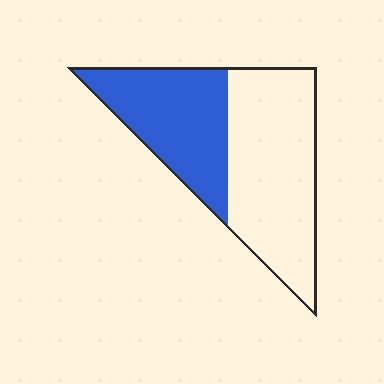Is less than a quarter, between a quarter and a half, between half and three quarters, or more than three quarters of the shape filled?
Between a quarter and a half.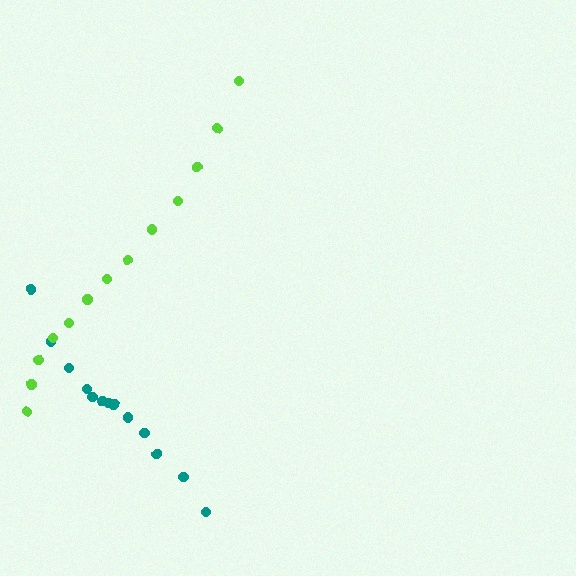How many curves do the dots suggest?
There are 2 distinct paths.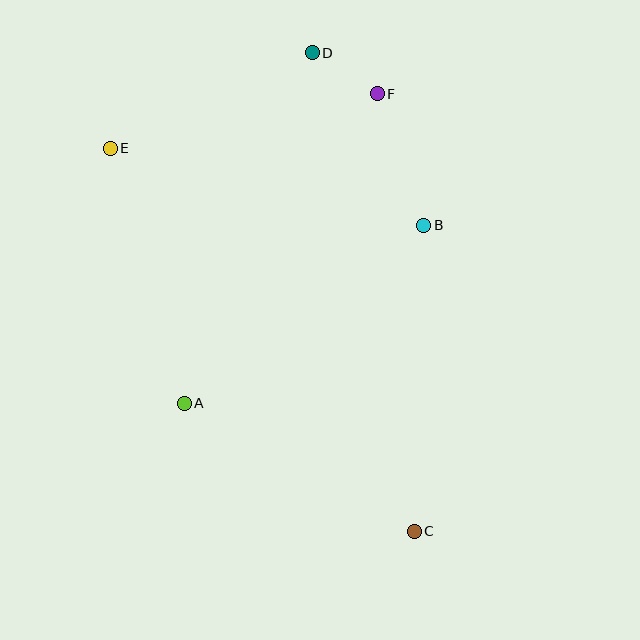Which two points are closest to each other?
Points D and F are closest to each other.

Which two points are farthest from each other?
Points C and D are farthest from each other.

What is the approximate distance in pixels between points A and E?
The distance between A and E is approximately 266 pixels.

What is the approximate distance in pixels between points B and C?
The distance between B and C is approximately 306 pixels.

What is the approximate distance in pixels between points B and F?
The distance between B and F is approximately 140 pixels.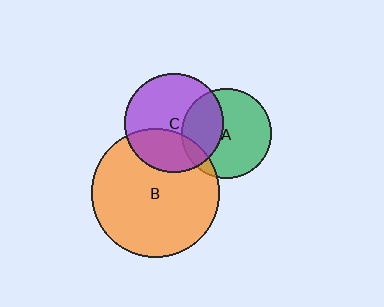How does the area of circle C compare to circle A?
Approximately 1.2 times.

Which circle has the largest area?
Circle B (orange).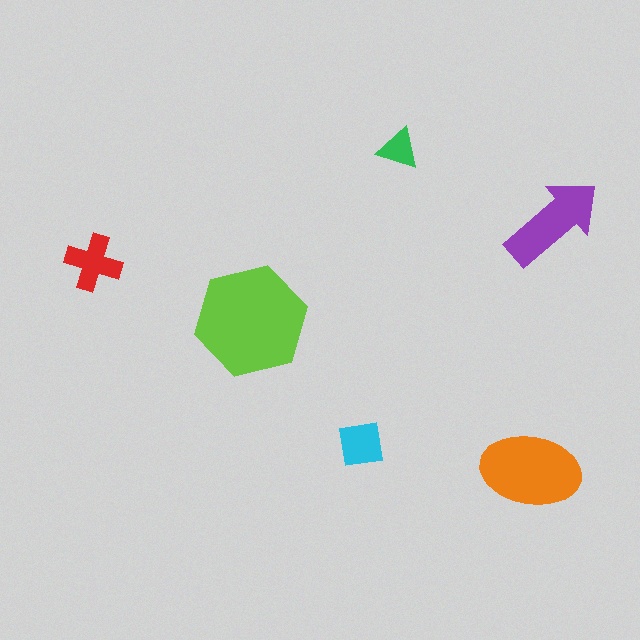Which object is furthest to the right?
The purple arrow is rightmost.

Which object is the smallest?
The green triangle.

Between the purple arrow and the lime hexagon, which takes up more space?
The lime hexagon.